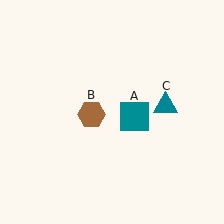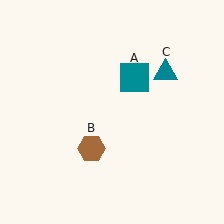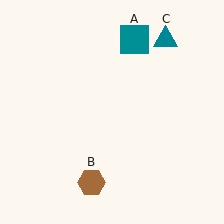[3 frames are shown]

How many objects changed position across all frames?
3 objects changed position: teal square (object A), brown hexagon (object B), teal triangle (object C).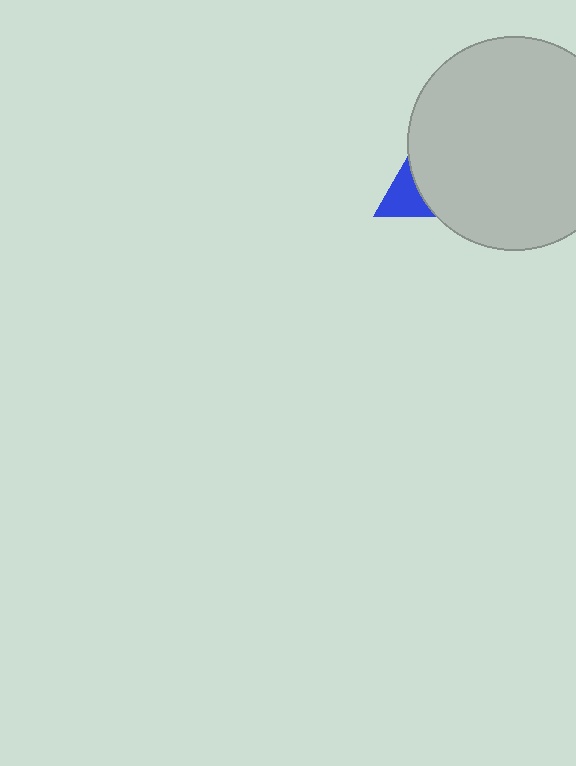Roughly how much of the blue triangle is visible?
A small part of it is visible (roughly 31%).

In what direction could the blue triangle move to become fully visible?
The blue triangle could move left. That would shift it out from behind the light gray circle entirely.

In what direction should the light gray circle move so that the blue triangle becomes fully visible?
The light gray circle should move right. That is the shortest direction to clear the overlap and leave the blue triangle fully visible.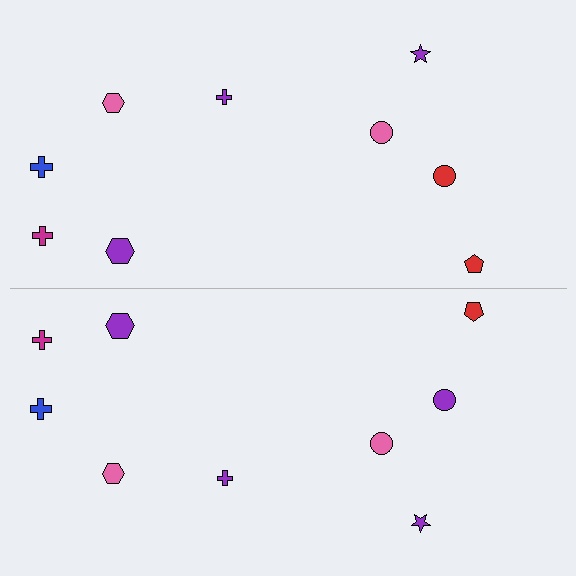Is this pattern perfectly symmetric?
No, the pattern is not perfectly symmetric. The purple circle on the bottom side breaks the symmetry — its mirror counterpart is red.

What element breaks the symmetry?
The purple circle on the bottom side breaks the symmetry — its mirror counterpart is red.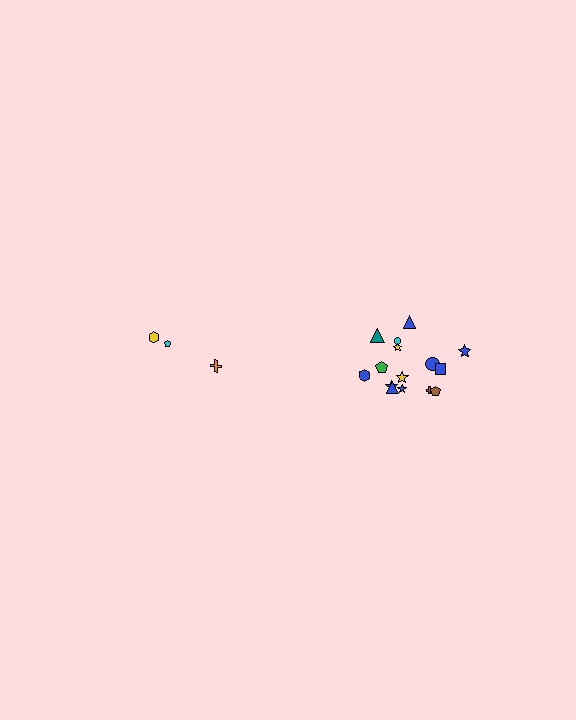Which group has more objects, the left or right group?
The right group.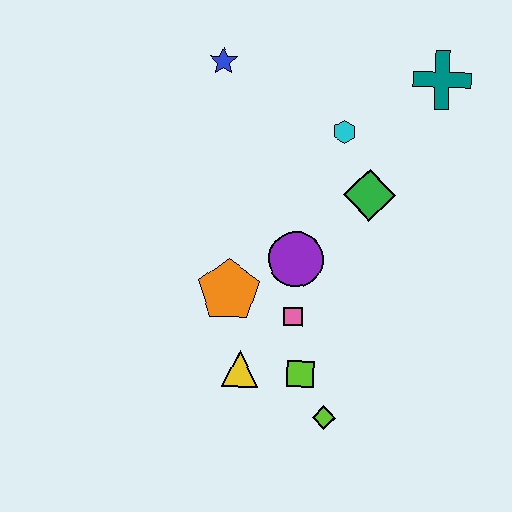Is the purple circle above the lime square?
Yes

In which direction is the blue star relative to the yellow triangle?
The blue star is above the yellow triangle.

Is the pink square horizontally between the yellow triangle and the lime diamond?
Yes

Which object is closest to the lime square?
The lime diamond is closest to the lime square.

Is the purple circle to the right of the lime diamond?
No